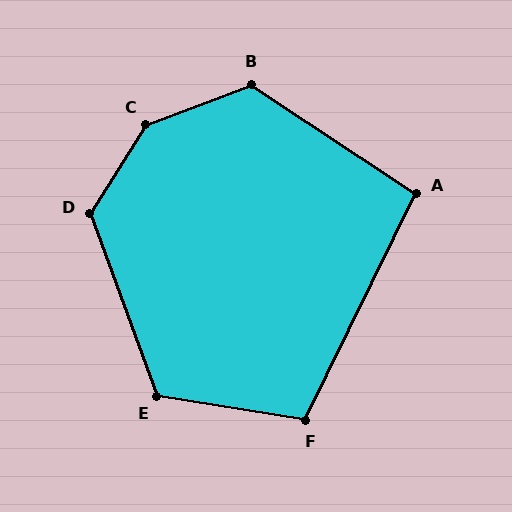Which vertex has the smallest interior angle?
A, at approximately 98 degrees.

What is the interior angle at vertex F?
Approximately 107 degrees (obtuse).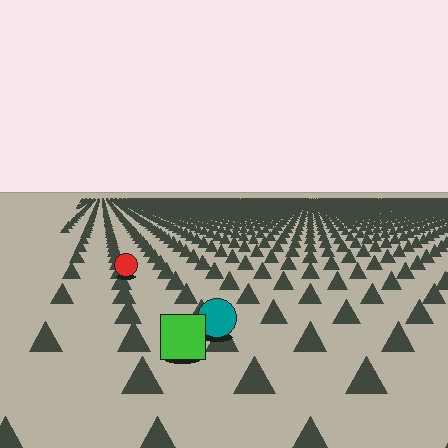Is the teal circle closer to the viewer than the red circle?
Yes. The teal circle is closer — you can tell from the texture gradient: the ground texture is coarser near it.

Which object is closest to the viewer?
The green square is closest. The texture marks near it are larger and more spread out.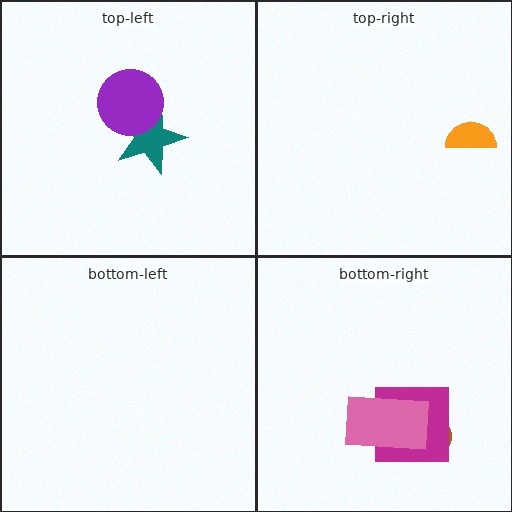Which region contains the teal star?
The top-left region.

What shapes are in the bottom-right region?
The brown ellipse, the magenta square, the pink rectangle.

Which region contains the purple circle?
The top-left region.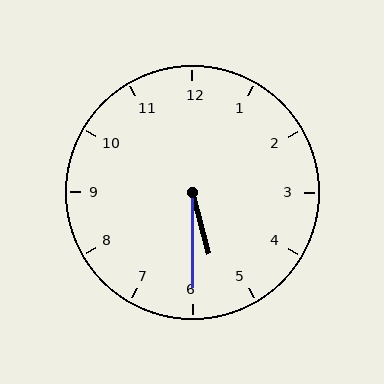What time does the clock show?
5:30.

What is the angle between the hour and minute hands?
Approximately 15 degrees.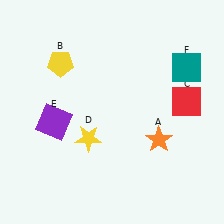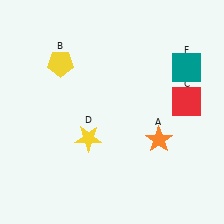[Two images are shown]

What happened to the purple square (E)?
The purple square (E) was removed in Image 2. It was in the bottom-left area of Image 1.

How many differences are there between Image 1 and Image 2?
There is 1 difference between the two images.